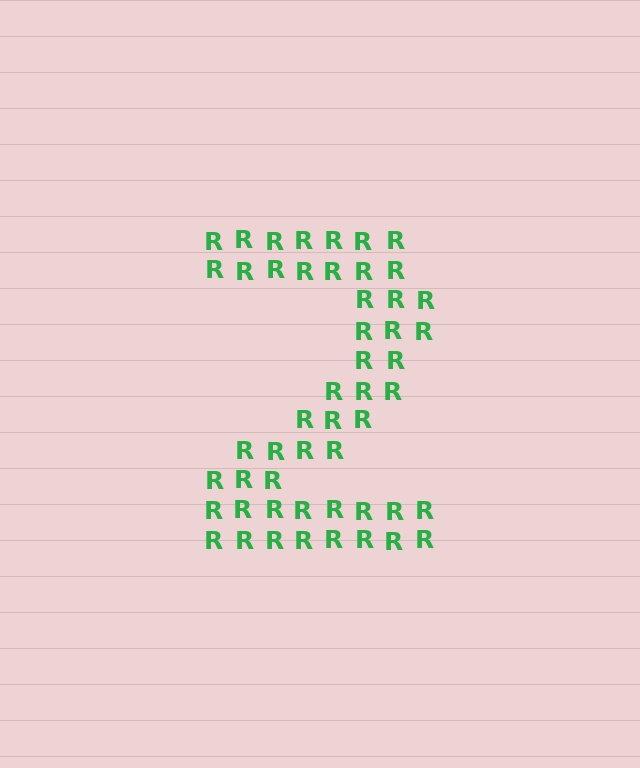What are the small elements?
The small elements are letter R's.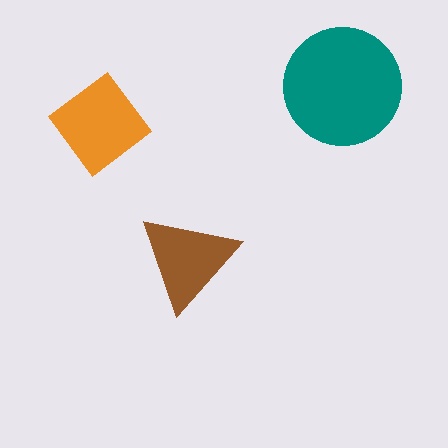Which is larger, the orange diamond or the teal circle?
The teal circle.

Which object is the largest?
The teal circle.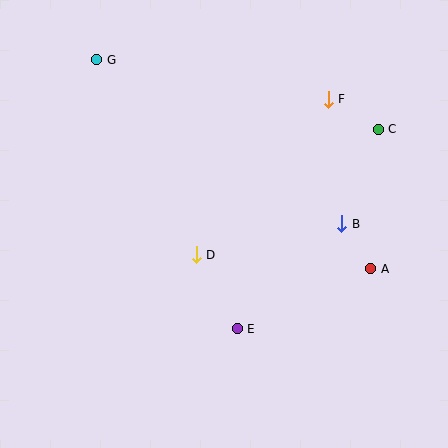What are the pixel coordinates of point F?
Point F is at (328, 99).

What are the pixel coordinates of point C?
Point C is at (378, 129).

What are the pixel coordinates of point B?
Point B is at (342, 224).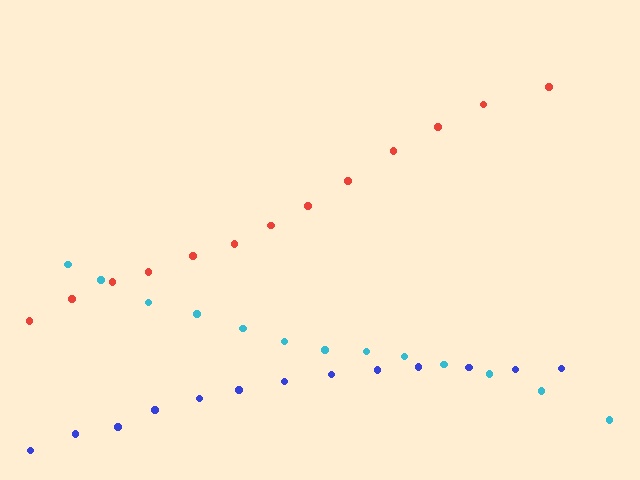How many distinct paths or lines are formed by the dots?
There are 3 distinct paths.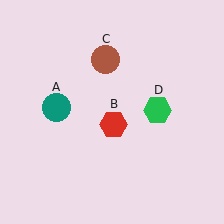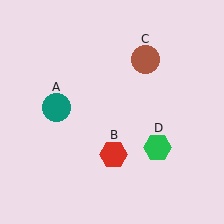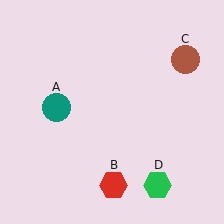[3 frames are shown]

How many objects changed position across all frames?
3 objects changed position: red hexagon (object B), brown circle (object C), green hexagon (object D).